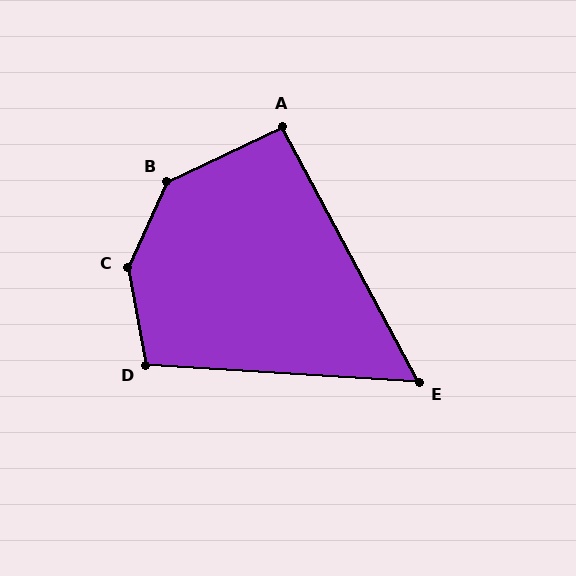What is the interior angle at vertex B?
Approximately 140 degrees (obtuse).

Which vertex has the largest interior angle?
C, at approximately 145 degrees.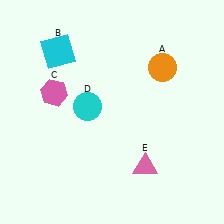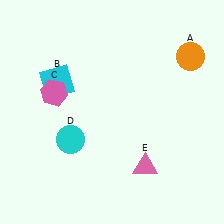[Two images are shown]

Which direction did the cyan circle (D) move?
The cyan circle (D) moved down.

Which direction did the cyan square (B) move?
The cyan square (B) moved down.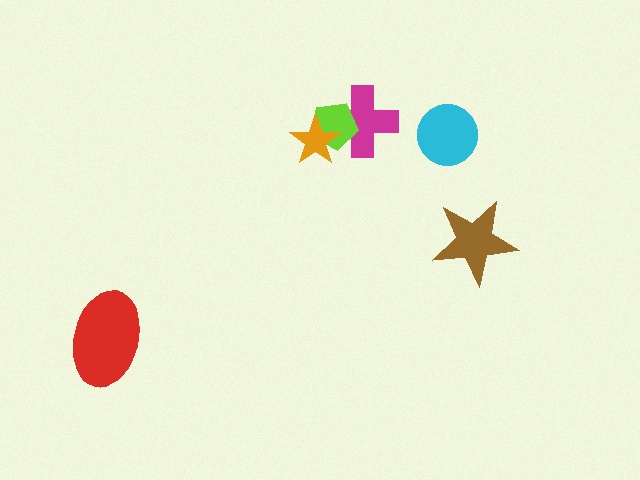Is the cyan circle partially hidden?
No, no other shape covers it.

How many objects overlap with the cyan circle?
0 objects overlap with the cyan circle.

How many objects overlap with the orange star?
2 objects overlap with the orange star.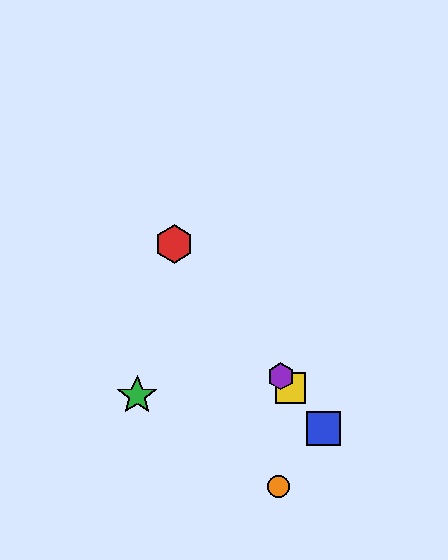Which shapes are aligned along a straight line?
The red hexagon, the blue square, the yellow square, the purple hexagon are aligned along a straight line.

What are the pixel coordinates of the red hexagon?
The red hexagon is at (174, 244).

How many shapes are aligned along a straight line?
4 shapes (the red hexagon, the blue square, the yellow square, the purple hexagon) are aligned along a straight line.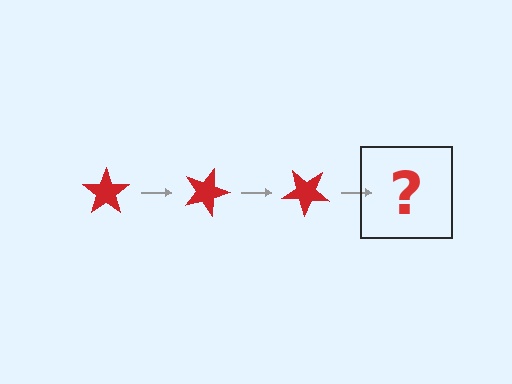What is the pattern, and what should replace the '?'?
The pattern is that the star rotates 20 degrees each step. The '?' should be a red star rotated 60 degrees.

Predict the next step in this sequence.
The next step is a red star rotated 60 degrees.